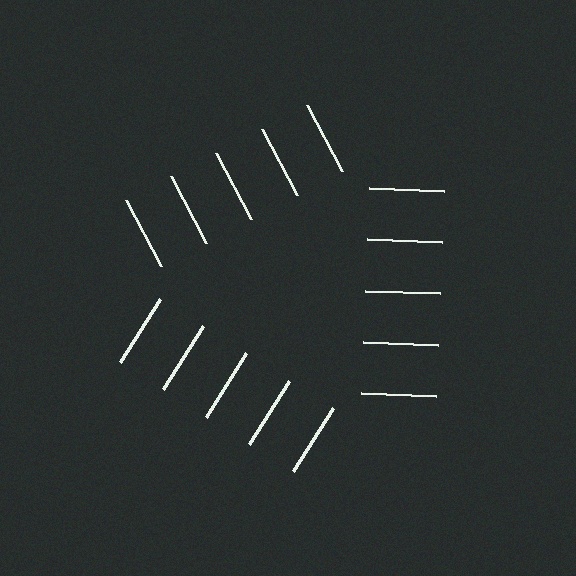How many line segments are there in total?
15 — 5 along each of the 3 edges.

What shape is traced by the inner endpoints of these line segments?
An illusory triangle — the line segments terminate on its edges but no continuous stroke is drawn.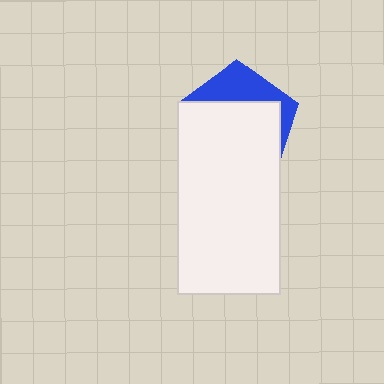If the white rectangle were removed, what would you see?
You would see the complete blue pentagon.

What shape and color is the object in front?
The object in front is a white rectangle.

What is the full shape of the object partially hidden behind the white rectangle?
The partially hidden object is a blue pentagon.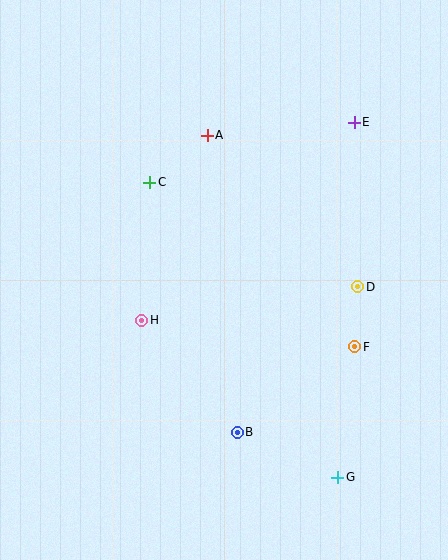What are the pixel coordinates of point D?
Point D is at (358, 287).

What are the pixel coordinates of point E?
Point E is at (354, 122).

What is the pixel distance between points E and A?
The distance between E and A is 148 pixels.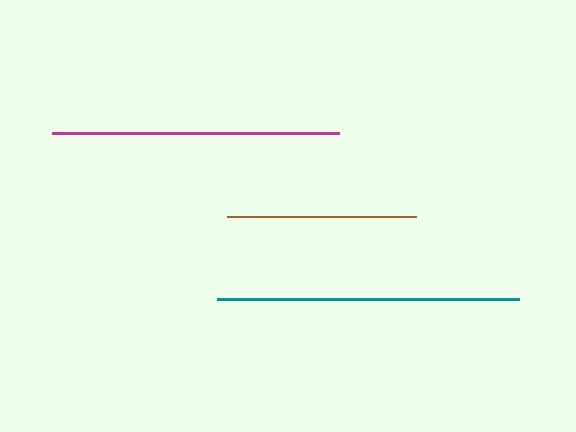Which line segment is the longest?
The teal line is the longest at approximately 302 pixels.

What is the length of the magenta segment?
The magenta segment is approximately 287 pixels long.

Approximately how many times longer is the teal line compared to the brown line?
The teal line is approximately 1.6 times the length of the brown line.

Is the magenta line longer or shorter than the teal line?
The teal line is longer than the magenta line.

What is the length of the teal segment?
The teal segment is approximately 302 pixels long.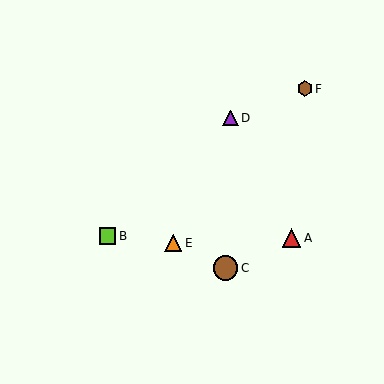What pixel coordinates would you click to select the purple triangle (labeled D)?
Click at (231, 118) to select the purple triangle D.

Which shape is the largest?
The brown circle (labeled C) is the largest.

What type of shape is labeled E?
Shape E is an orange triangle.